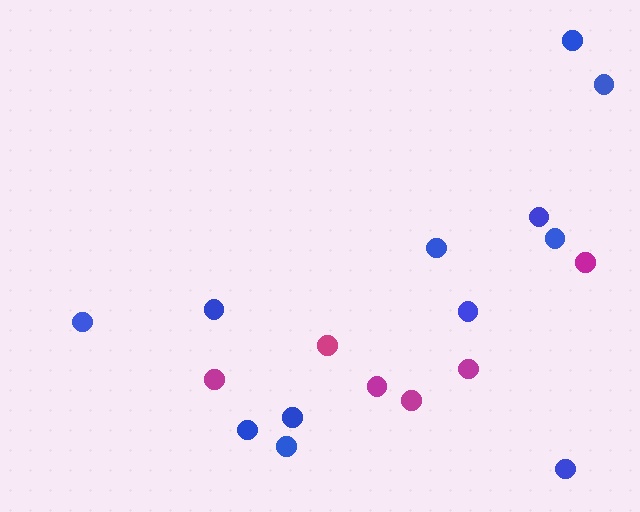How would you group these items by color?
There are 2 groups: one group of blue circles (12) and one group of magenta circles (6).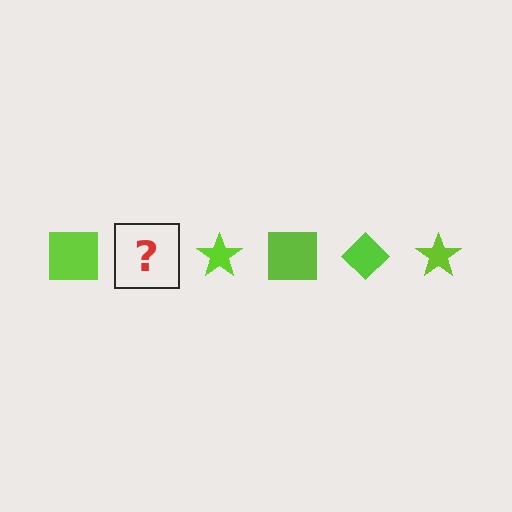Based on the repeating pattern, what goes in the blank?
The blank should be a lime diamond.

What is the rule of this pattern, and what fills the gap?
The rule is that the pattern cycles through square, diamond, star shapes in lime. The gap should be filled with a lime diamond.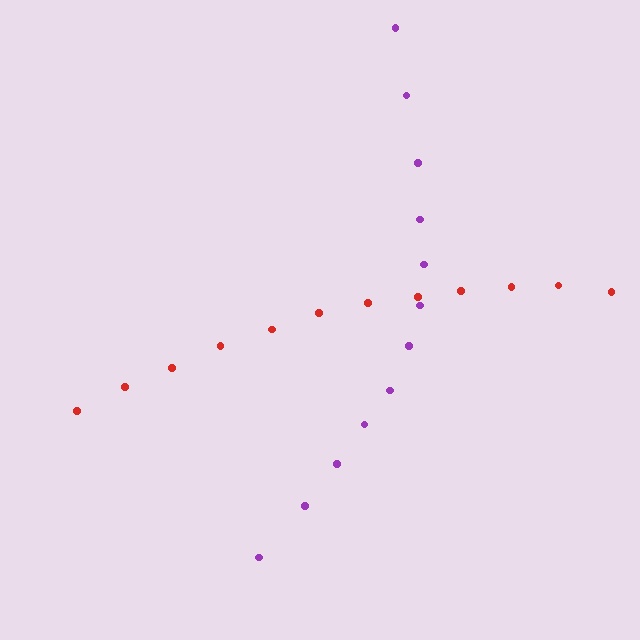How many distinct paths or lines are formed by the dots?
There are 2 distinct paths.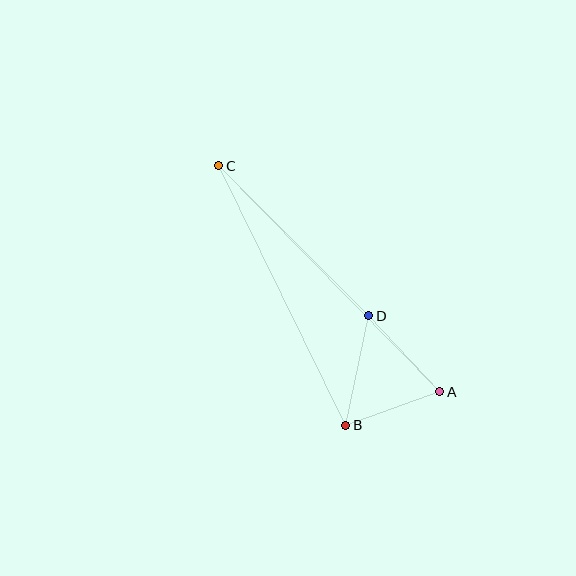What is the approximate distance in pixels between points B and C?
The distance between B and C is approximately 289 pixels.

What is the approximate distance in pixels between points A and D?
The distance between A and D is approximately 104 pixels.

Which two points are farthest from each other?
Points A and C are farthest from each other.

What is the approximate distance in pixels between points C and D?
The distance between C and D is approximately 212 pixels.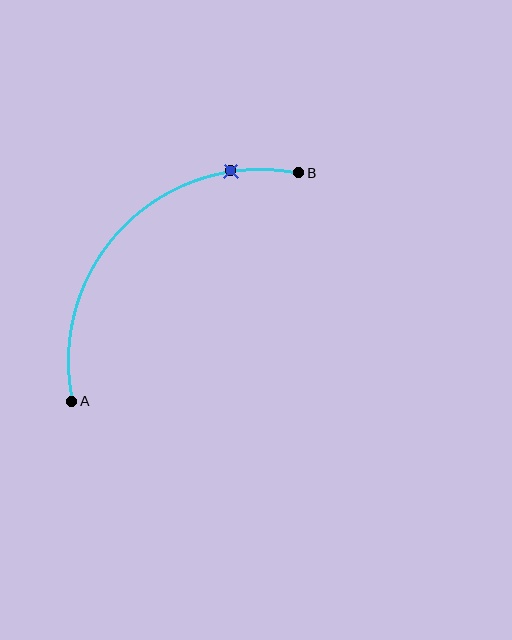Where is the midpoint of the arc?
The arc midpoint is the point on the curve farthest from the straight line joining A and B. It sits above and to the left of that line.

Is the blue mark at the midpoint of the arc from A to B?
No. The blue mark lies on the arc but is closer to endpoint B. The arc midpoint would be at the point on the curve equidistant along the arc from both A and B.